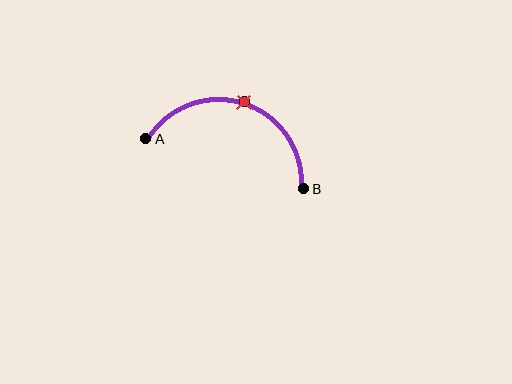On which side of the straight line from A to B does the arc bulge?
The arc bulges above the straight line connecting A and B.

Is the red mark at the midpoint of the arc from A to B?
Yes. The red mark lies on the arc at equal arc-length from both A and B — it is the arc midpoint.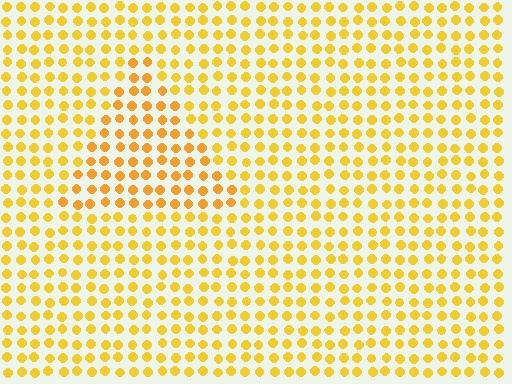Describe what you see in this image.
The image is filled with small yellow elements in a uniform arrangement. A triangle-shaped region is visible where the elements are tinted to a slightly different hue, forming a subtle color boundary.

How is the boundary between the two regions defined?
The boundary is defined purely by a slight shift in hue (about 14 degrees). Spacing, size, and orientation are identical on both sides.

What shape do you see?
I see a triangle.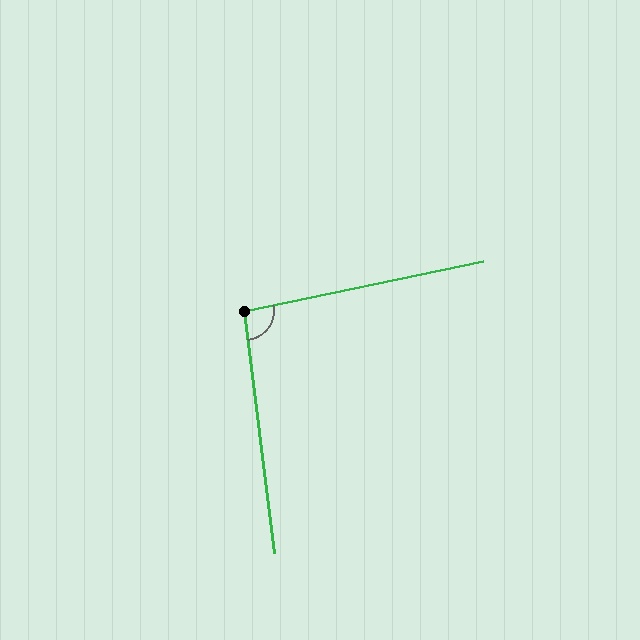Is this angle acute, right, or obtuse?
It is approximately a right angle.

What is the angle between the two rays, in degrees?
Approximately 95 degrees.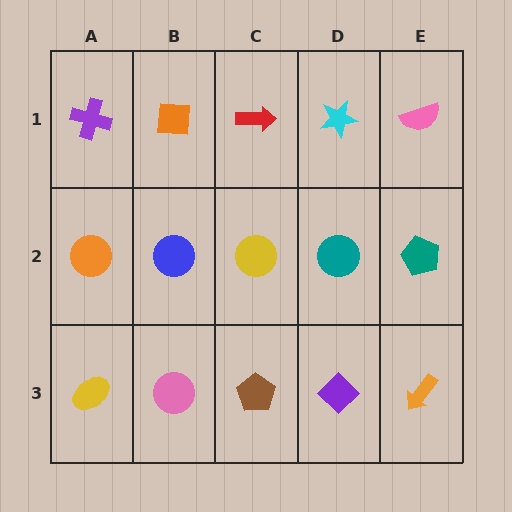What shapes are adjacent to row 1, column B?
A blue circle (row 2, column B), a purple cross (row 1, column A), a red arrow (row 1, column C).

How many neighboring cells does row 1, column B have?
3.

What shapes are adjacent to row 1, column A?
An orange circle (row 2, column A), an orange square (row 1, column B).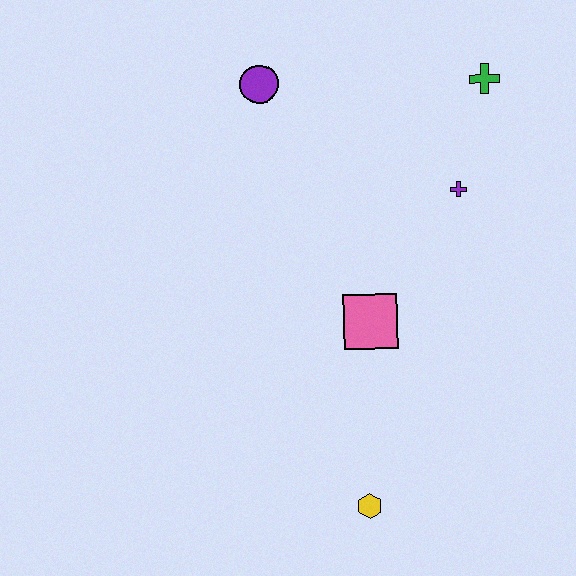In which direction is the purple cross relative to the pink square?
The purple cross is above the pink square.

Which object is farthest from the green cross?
The yellow hexagon is farthest from the green cross.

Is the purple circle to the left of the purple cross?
Yes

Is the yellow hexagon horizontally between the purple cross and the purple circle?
Yes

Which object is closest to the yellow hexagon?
The pink square is closest to the yellow hexagon.